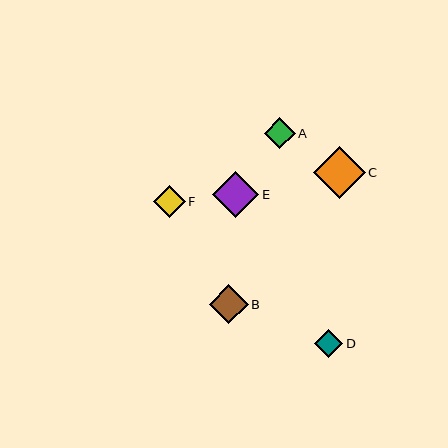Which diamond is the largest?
Diamond C is the largest with a size of approximately 52 pixels.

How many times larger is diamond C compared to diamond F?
Diamond C is approximately 1.6 times the size of diamond F.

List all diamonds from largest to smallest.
From largest to smallest: C, E, B, F, A, D.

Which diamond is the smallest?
Diamond D is the smallest with a size of approximately 28 pixels.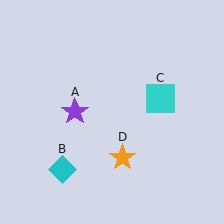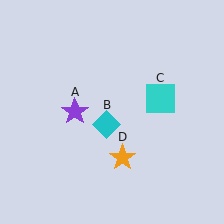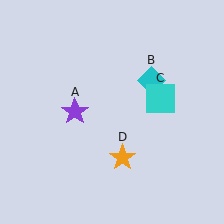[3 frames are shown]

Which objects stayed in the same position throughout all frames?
Purple star (object A) and cyan square (object C) and orange star (object D) remained stationary.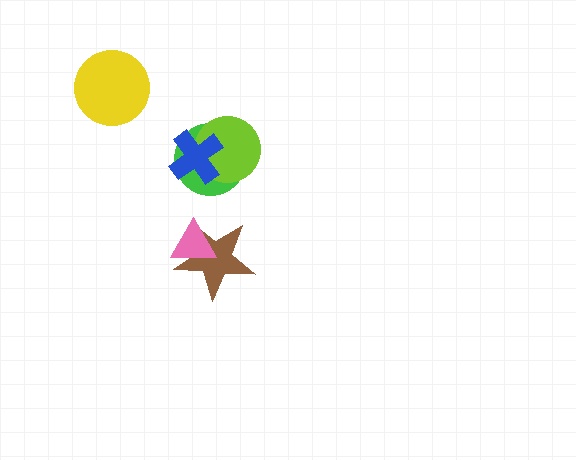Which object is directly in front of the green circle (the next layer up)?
The lime circle is directly in front of the green circle.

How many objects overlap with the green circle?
2 objects overlap with the green circle.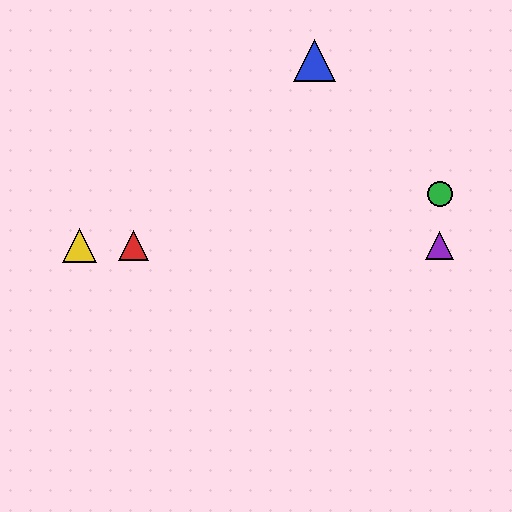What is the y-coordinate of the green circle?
The green circle is at y≈194.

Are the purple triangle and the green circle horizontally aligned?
No, the purple triangle is at y≈246 and the green circle is at y≈194.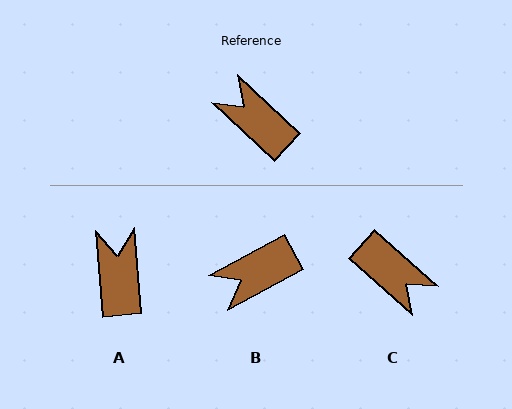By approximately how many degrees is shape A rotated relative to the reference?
Approximately 42 degrees clockwise.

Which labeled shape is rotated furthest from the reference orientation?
C, about 179 degrees away.